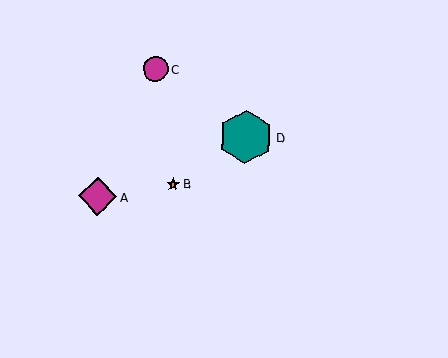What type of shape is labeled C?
Shape C is a magenta circle.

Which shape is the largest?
The teal hexagon (labeled D) is the largest.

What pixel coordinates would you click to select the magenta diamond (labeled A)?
Click at (98, 196) to select the magenta diamond A.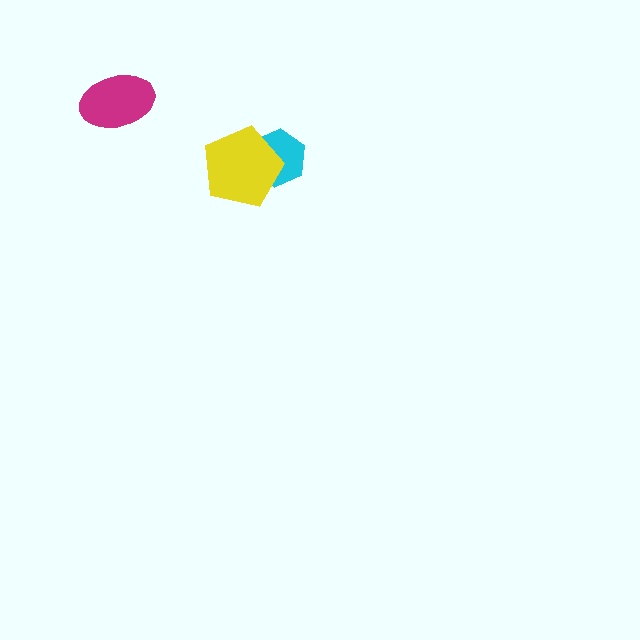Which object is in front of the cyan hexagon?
The yellow pentagon is in front of the cyan hexagon.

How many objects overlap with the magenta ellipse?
0 objects overlap with the magenta ellipse.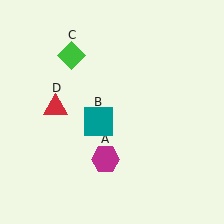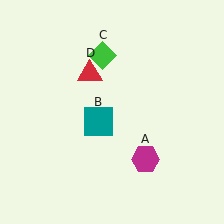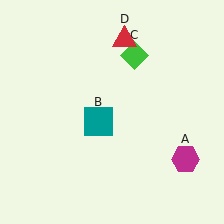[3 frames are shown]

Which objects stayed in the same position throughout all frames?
Teal square (object B) remained stationary.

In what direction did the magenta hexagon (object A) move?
The magenta hexagon (object A) moved right.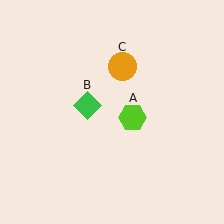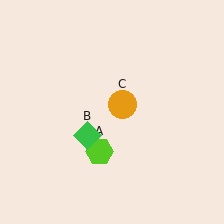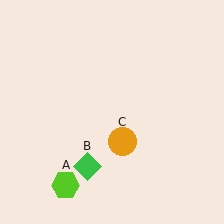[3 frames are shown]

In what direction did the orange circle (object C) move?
The orange circle (object C) moved down.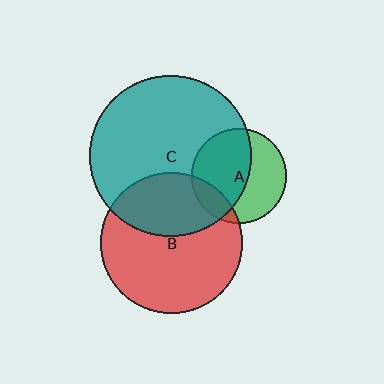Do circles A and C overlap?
Yes.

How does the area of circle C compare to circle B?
Approximately 1.3 times.